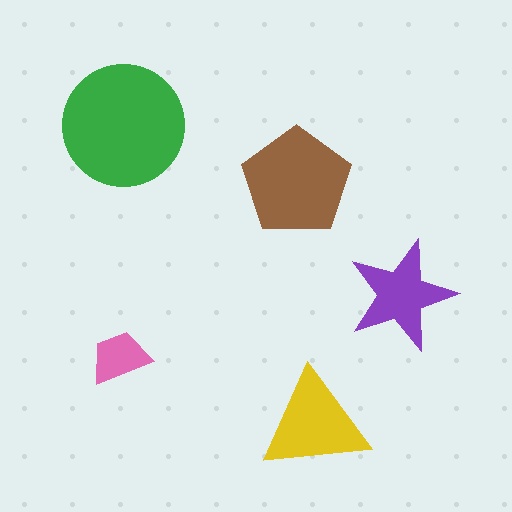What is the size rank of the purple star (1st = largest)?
4th.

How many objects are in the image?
There are 5 objects in the image.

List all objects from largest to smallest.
The green circle, the brown pentagon, the yellow triangle, the purple star, the pink trapezoid.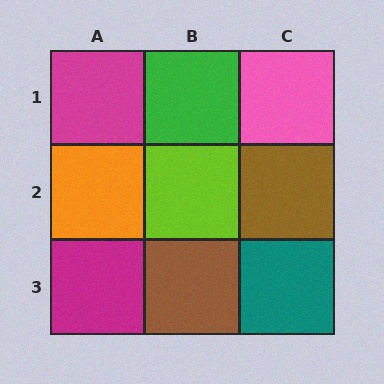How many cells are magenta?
2 cells are magenta.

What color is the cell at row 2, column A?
Orange.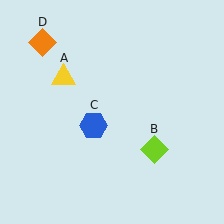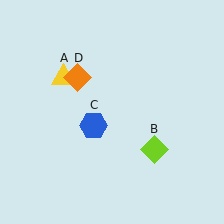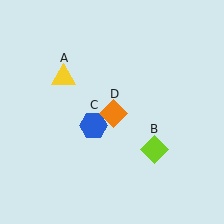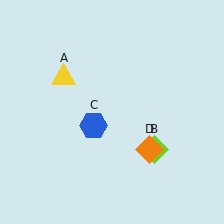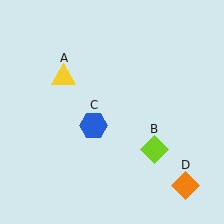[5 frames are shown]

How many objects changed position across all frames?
1 object changed position: orange diamond (object D).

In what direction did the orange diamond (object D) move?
The orange diamond (object D) moved down and to the right.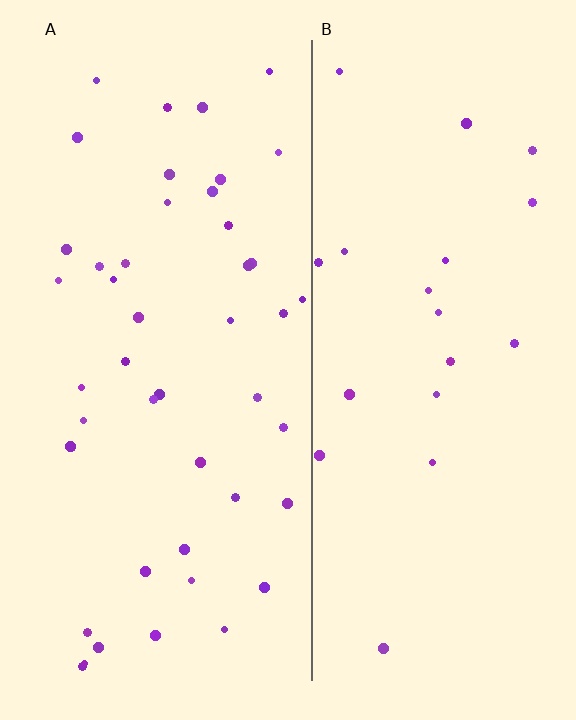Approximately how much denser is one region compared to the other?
Approximately 2.3× — region A over region B.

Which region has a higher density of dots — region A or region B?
A (the left).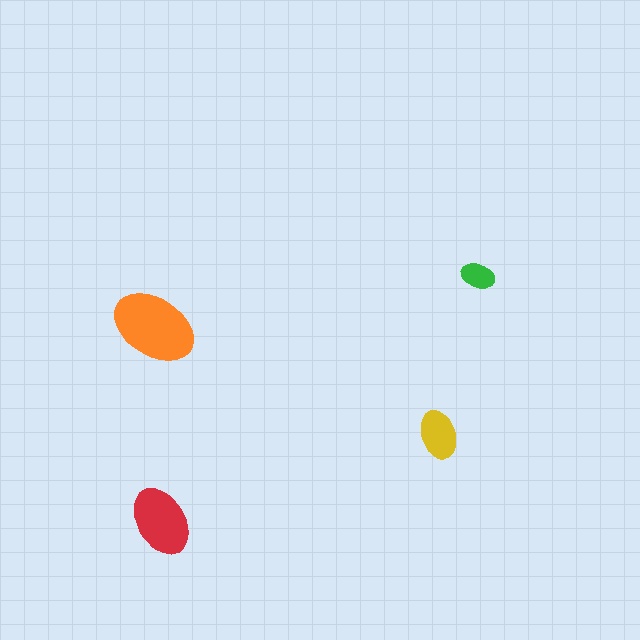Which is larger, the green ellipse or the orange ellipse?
The orange one.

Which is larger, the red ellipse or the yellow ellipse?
The red one.